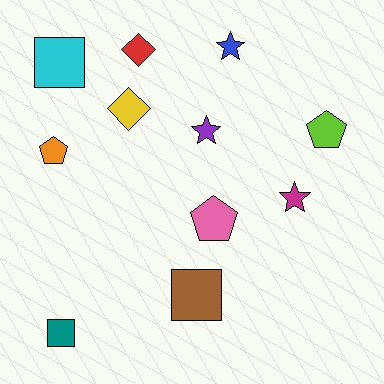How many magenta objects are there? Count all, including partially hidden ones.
There is 1 magenta object.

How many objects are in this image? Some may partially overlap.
There are 11 objects.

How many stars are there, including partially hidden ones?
There are 3 stars.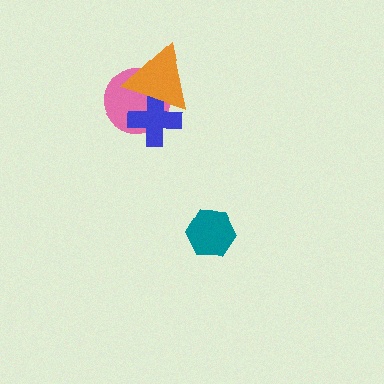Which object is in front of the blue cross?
The orange triangle is in front of the blue cross.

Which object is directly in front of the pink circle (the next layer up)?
The blue cross is directly in front of the pink circle.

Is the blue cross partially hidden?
Yes, it is partially covered by another shape.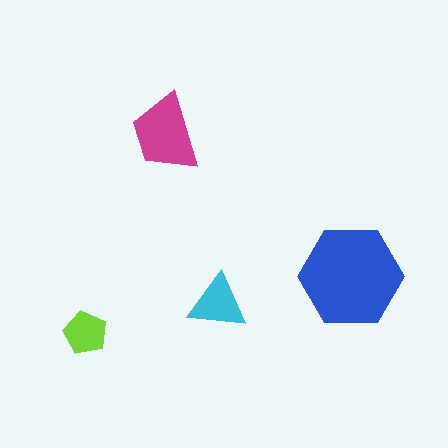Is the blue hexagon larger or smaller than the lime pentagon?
Larger.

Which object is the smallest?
The lime pentagon.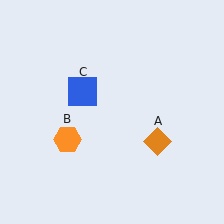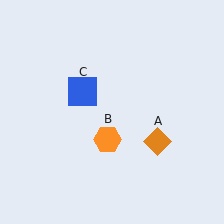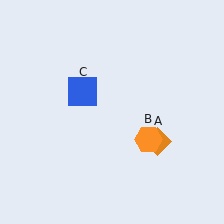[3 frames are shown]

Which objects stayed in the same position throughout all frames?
Orange diamond (object A) and blue square (object C) remained stationary.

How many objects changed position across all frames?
1 object changed position: orange hexagon (object B).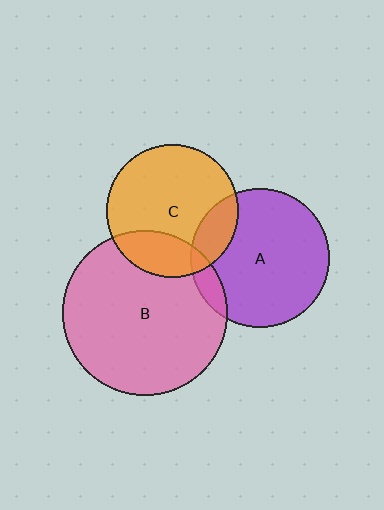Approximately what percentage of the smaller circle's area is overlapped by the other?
Approximately 20%.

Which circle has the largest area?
Circle B (pink).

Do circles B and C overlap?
Yes.